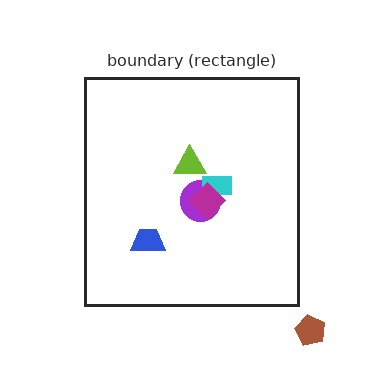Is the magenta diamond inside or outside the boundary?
Inside.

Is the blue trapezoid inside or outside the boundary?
Inside.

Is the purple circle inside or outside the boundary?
Inside.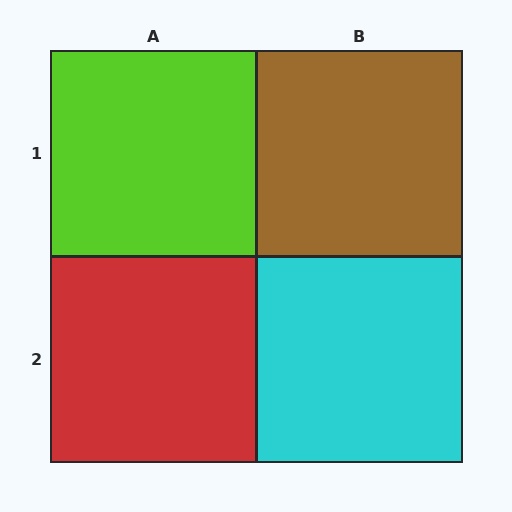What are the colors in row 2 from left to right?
Red, cyan.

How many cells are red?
1 cell is red.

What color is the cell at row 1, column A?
Lime.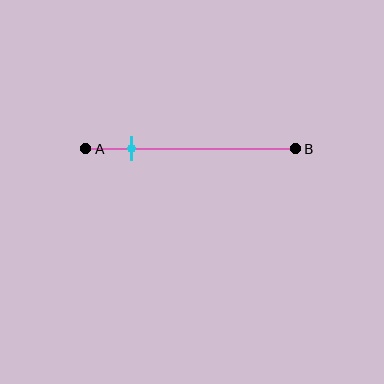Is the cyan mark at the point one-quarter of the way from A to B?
No, the mark is at about 20% from A, not at the 25% one-quarter point.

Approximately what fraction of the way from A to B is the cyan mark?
The cyan mark is approximately 20% of the way from A to B.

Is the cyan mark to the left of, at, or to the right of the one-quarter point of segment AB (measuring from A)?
The cyan mark is to the left of the one-quarter point of segment AB.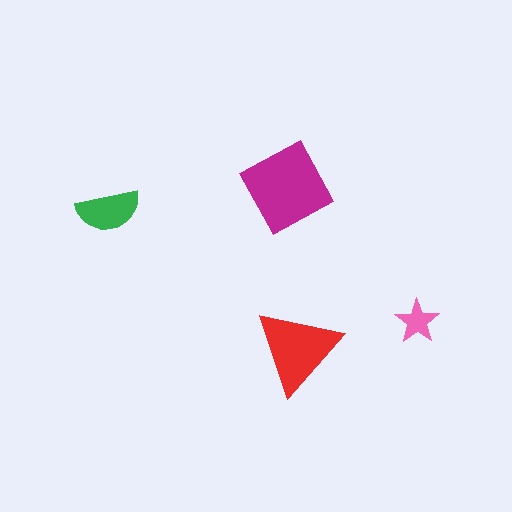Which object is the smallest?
The pink star.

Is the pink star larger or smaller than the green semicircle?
Smaller.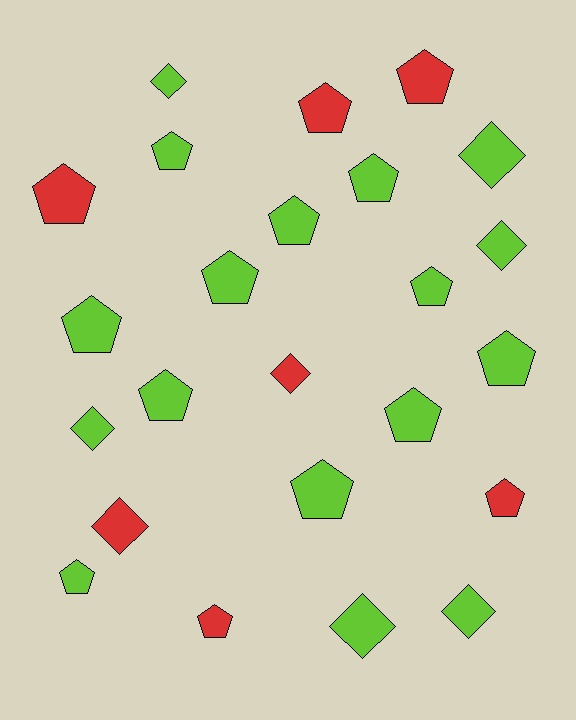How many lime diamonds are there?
There are 6 lime diamonds.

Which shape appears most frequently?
Pentagon, with 16 objects.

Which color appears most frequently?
Lime, with 17 objects.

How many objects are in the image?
There are 24 objects.